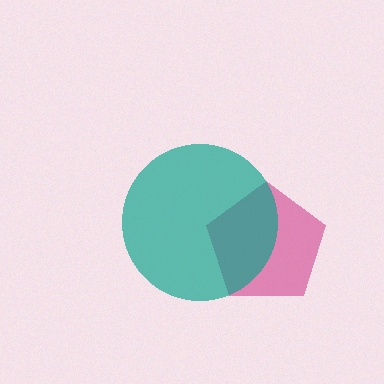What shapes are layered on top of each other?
The layered shapes are: a magenta pentagon, a teal circle.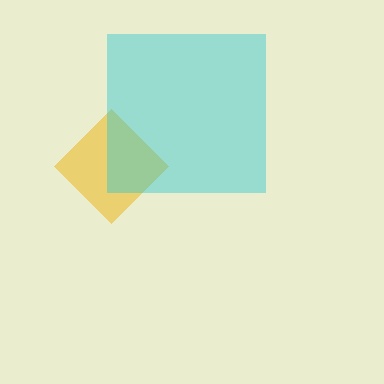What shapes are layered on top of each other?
The layered shapes are: a yellow diamond, a cyan square.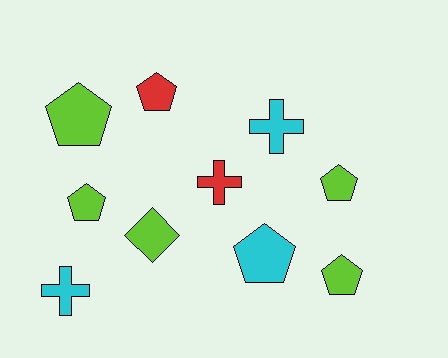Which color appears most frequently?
Lime, with 5 objects.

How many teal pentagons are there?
There are no teal pentagons.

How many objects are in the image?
There are 10 objects.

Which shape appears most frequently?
Pentagon, with 6 objects.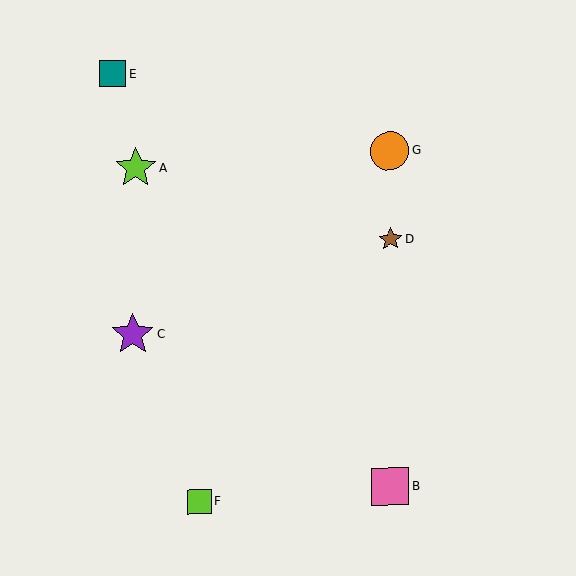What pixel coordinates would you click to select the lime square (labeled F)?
Click at (200, 502) to select the lime square F.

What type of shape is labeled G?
Shape G is an orange circle.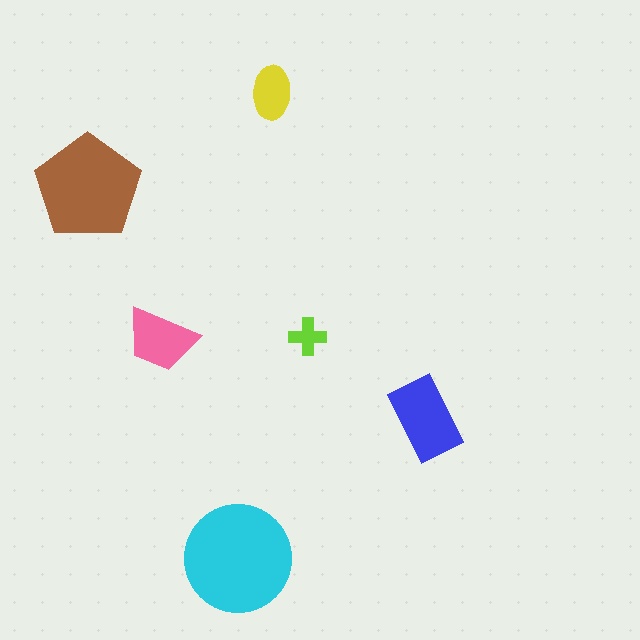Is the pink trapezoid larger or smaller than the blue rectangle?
Smaller.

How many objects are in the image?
There are 6 objects in the image.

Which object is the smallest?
The lime cross.